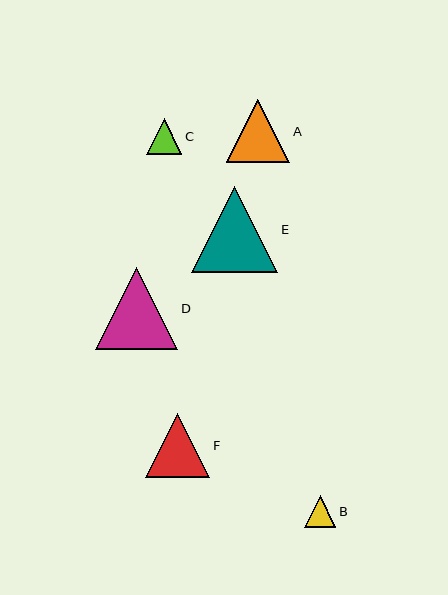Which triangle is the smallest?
Triangle B is the smallest with a size of approximately 32 pixels.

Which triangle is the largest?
Triangle E is the largest with a size of approximately 86 pixels.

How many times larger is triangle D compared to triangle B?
Triangle D is approximately 2.6 times the size of triangle B.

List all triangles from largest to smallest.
From largest to smallest: E, D, F, A, C, B.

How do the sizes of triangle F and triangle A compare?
Triangle F and triangle A are approximately the same size.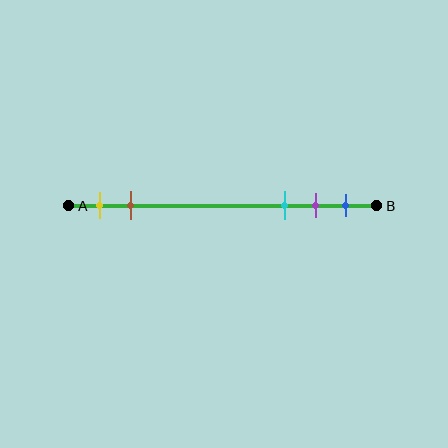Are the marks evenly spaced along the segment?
No, the marks are not evenly spaced.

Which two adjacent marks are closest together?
The purple and blue marks are the closest adjacent pair.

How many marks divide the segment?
There are 5 marks dividing the segment.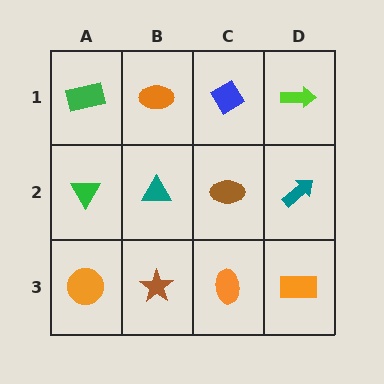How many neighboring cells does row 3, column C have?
3.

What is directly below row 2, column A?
An orange circle.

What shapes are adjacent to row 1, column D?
A teal arrow (row 2, column D), a blue diamond (row 1, column C).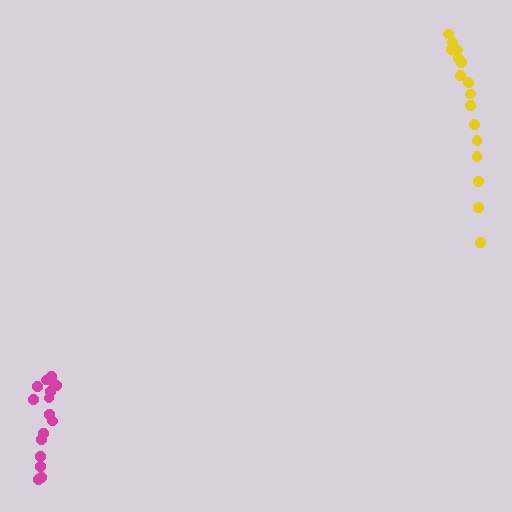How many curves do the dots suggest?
There are 2 distinct paths.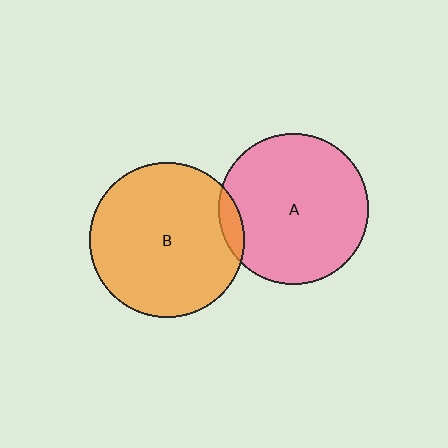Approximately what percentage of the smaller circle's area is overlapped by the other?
Approximately 5%.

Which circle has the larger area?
Circle B (orange).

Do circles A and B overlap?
Yes.